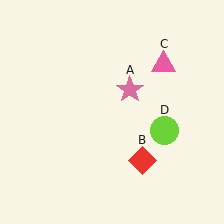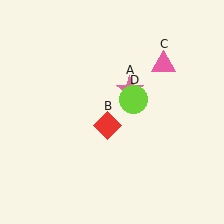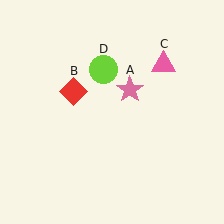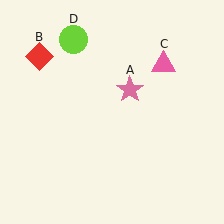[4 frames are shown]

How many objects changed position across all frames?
2 objects changed position: red diamond (object B), lime circle (object D).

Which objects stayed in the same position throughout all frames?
Pink star (object A) and pink triangle (object C) remained stationary.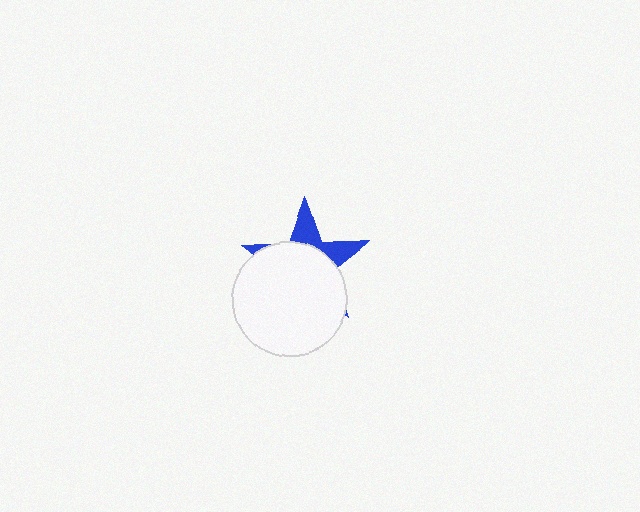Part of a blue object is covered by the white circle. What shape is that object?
It is a star.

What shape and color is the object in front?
The object in front is a white circle.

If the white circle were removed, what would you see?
You would see the complete blue star.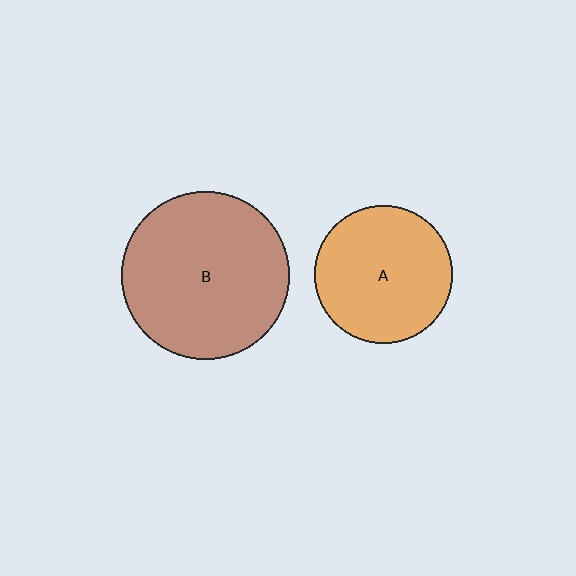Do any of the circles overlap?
No, none of the circles overlap.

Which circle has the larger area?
Circle B (brown).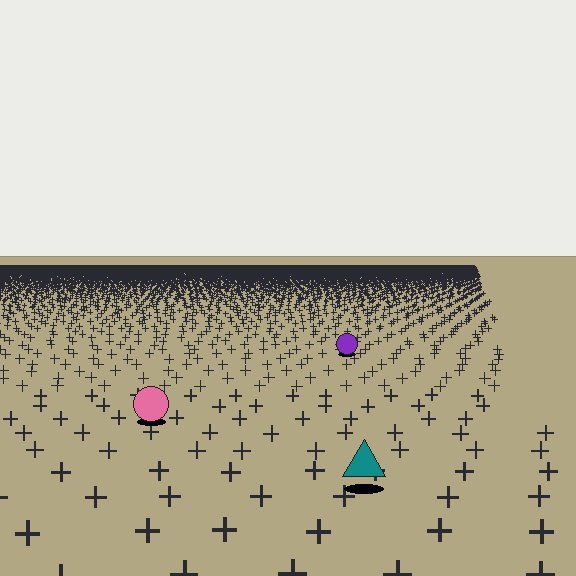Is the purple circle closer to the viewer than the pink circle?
No. The pink circle is closer — you can tell from the texture gradient: the ground texture is coarser near it.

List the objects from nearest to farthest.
From nearest to farthest: the teal triangle, the pink circle, the purple circle.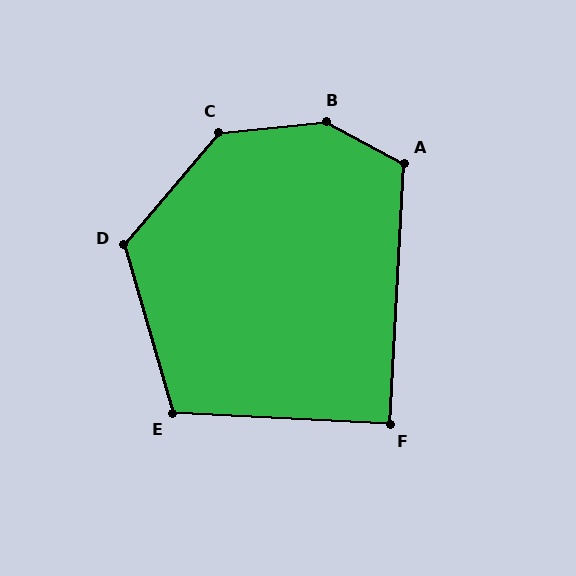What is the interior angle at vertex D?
Approximately 123 degrees (obtuse).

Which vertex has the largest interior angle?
B, at approximately 146 degrees.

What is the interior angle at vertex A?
Approximately 115 degrees (obtuse).